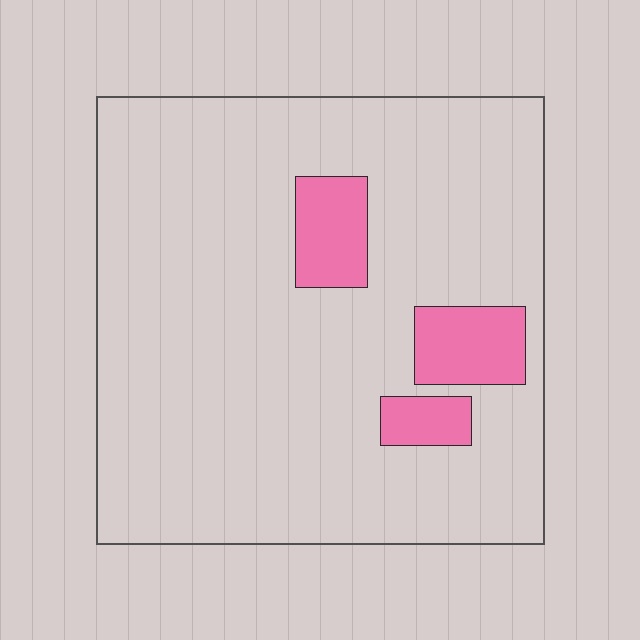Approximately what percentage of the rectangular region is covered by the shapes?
Approximately 10%.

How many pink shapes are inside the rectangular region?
3.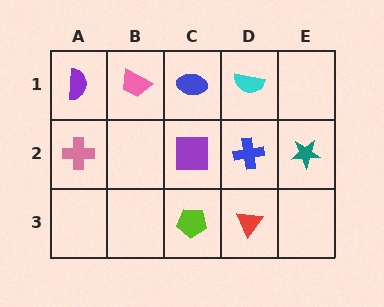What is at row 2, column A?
A pink cross.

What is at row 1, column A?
A purple semicircle.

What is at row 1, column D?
A cyan semicircle.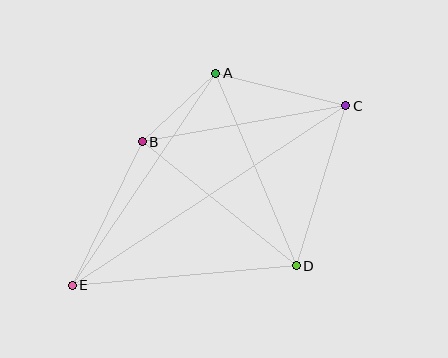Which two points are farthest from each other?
Points C and E are farthest from each other.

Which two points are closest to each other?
Points A and B are closest to each other.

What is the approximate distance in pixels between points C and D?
The distance between C and D is approximately 167 pixels.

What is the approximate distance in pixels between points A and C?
The distance between A and C is approximately 134 pixels.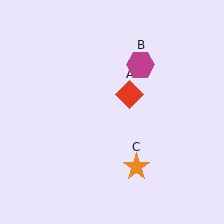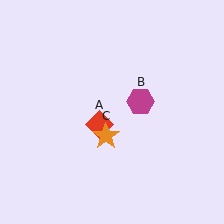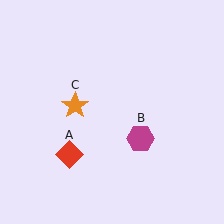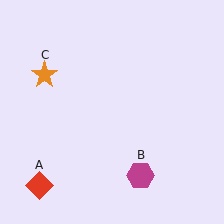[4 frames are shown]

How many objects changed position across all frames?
3 objects changed position: red diamond (object A), magenta hexagon (object B), orange star (object C).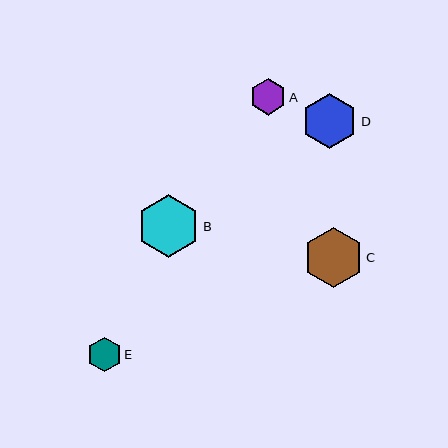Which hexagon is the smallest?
Hexagon E is the smallest with a size of approximately 34 pixels.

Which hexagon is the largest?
Hexagon B is the largest with a size of approximately 63 pixels.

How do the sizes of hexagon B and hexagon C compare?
Hexagon B and hexagon C are approximately the same size.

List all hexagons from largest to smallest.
From largest to smallest: B, C, D, A, E.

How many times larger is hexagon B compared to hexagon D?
Hexagon B is approximately 1.1 times the size of hexagon D.